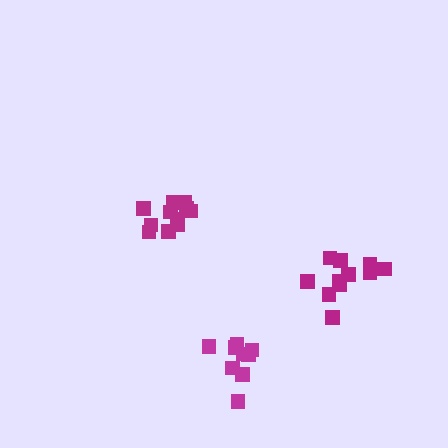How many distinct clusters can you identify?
There are 3 distinct clusters.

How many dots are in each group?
Group 1: 9 dots, Group 2: 11 dots, Group 3: 11 dots (31 total).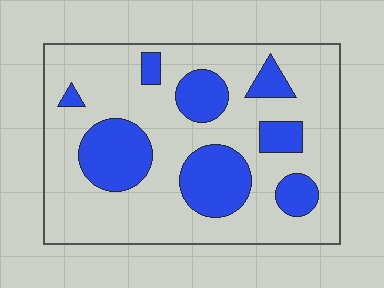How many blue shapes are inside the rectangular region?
8.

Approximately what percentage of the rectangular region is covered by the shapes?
Approximately 25%.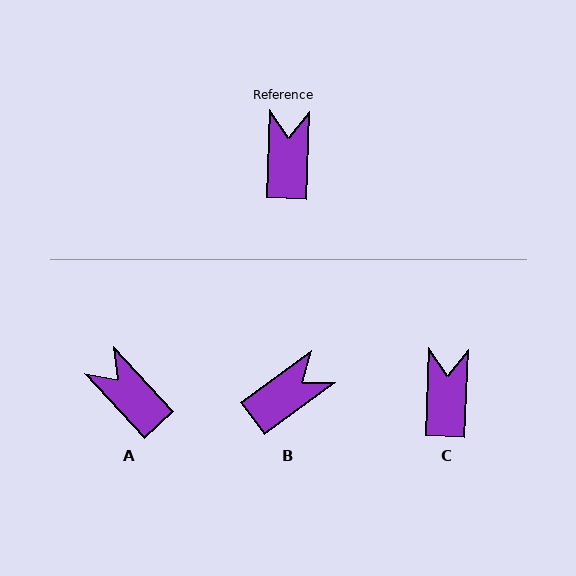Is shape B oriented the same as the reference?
No, it is off by about 52 degrees.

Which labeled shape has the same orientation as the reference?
C.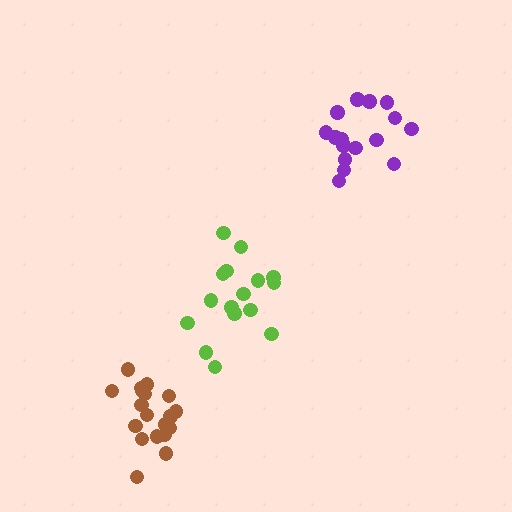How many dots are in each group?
Group 1: 16 dots, Group 2: 16 dots, Group 3: 19 dots (51 total).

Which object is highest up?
The purple cluster is topmost.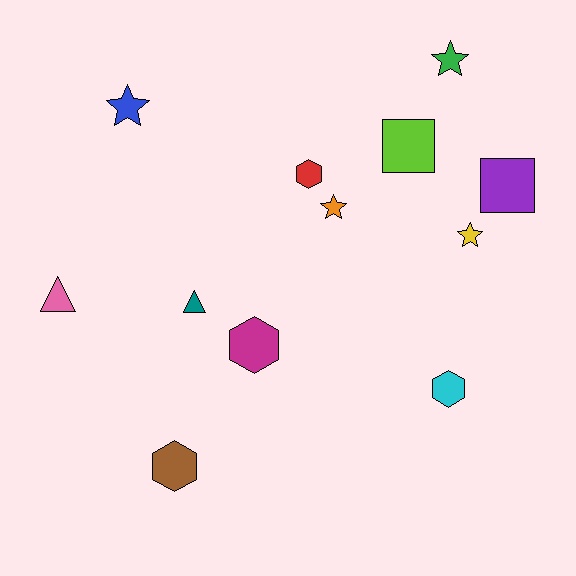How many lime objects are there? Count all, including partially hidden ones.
There is 1 lime object.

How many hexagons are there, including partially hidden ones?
There are 4 hexagons.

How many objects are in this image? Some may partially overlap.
There are 12 objects.